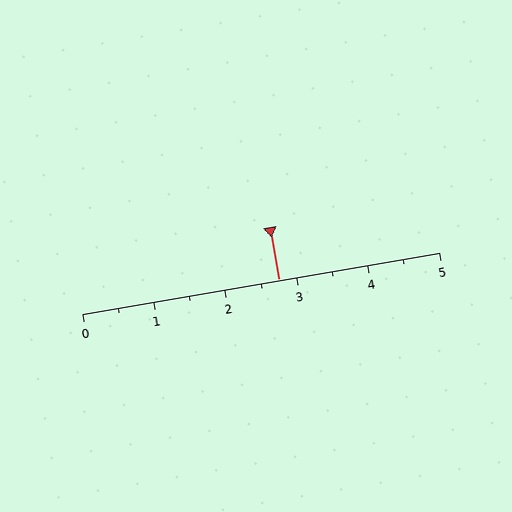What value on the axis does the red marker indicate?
The marker indicates approximately 2.8.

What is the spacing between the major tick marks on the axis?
The major ticks are spaced 1 apart.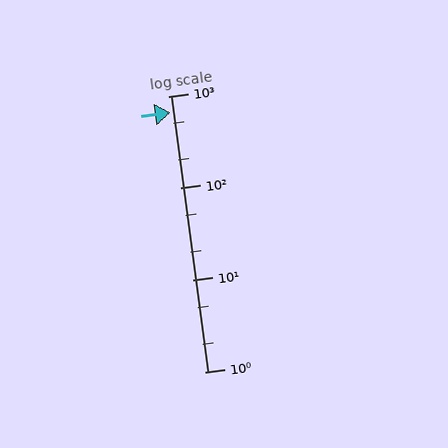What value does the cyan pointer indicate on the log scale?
The pointer indicates approximately 660.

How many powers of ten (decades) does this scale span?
The scale spans 3 decades, from 1 to 1000.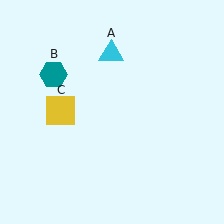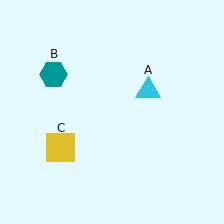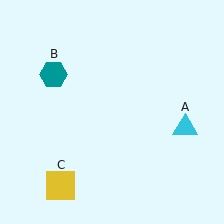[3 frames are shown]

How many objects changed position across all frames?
2 objects changed position: cyan triangle (object A), yellow square (object C).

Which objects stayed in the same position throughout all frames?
Teal hexagon (object B) remained stationary.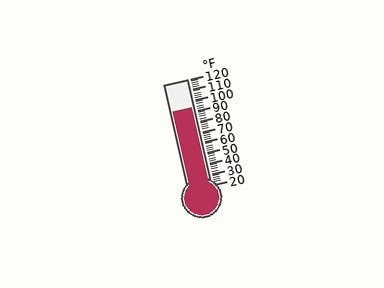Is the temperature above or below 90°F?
The temperature is above 90°F.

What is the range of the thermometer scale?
The thermometer scale ranges from 20°F to 120°F.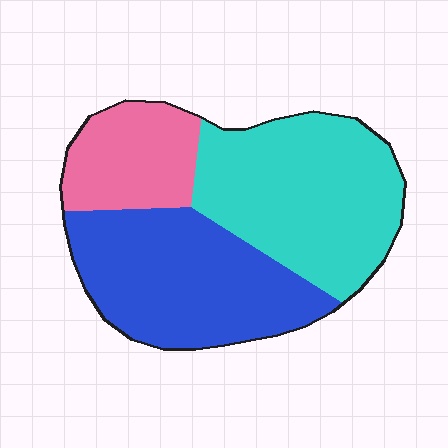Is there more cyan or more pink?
Cyan.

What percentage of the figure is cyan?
Cyan covers around 40% of the figure.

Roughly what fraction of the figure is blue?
Blue covers 39% of the figure.